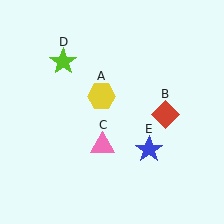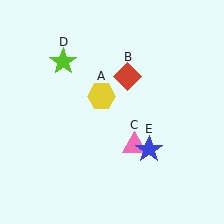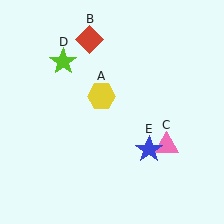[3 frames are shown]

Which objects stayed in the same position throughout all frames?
Yellow hexagon (object A) and lime star (object D) and blue star (object E) remained stationary.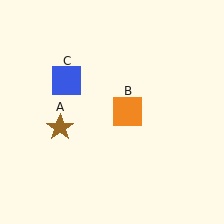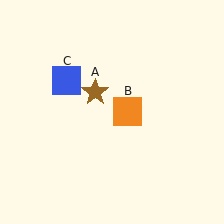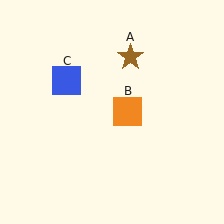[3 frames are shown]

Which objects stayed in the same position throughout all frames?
Orange square (object B) and blue square (object C) remained stationary.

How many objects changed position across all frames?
1 object changed position: brown star (object A).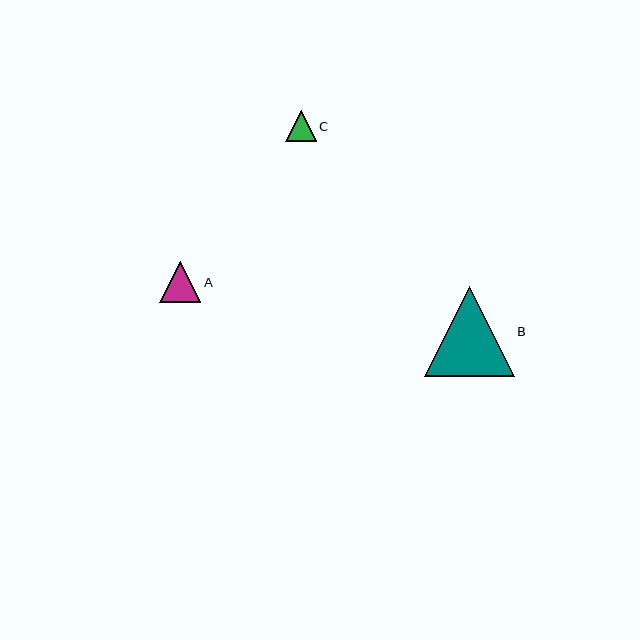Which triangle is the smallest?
Triangle C is the smallest with a size of approximately 31 pixels.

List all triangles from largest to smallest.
From largest to smallest: B, A, C.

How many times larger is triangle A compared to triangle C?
Triangle A is approximately 1.3 times the size of triangle C.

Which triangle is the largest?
Triangle B is the largest with a size of approximately 90 pixels.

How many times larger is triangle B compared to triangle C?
Triangle B is approximately 2.9 times the size of triangle C.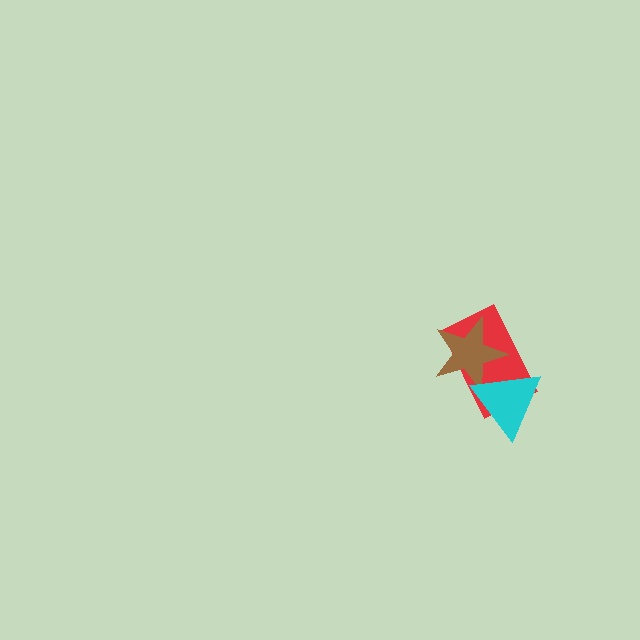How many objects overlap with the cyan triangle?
2 objects overlap with the cyan triangle.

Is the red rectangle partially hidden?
Yes, it is partially covered by another shape.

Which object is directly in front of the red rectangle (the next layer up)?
The brown star is directly in front of the red rectangle.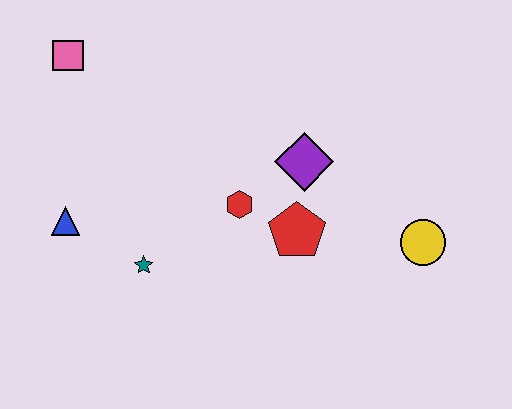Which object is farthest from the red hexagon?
The pink square is farthest from the red hexagon.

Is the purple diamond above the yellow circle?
Yes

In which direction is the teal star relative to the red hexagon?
The teal star is to the left of the red hexagon.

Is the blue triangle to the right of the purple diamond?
No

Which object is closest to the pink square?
The blue triangle is closest to the pink square.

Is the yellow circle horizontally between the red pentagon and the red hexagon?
No